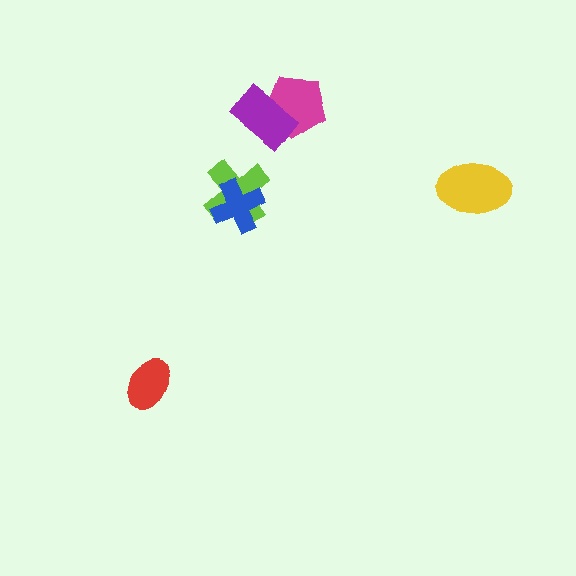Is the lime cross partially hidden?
Yes, it is partially covered by another shape.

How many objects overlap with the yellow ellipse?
0 objects overlap with the yellow ellipse.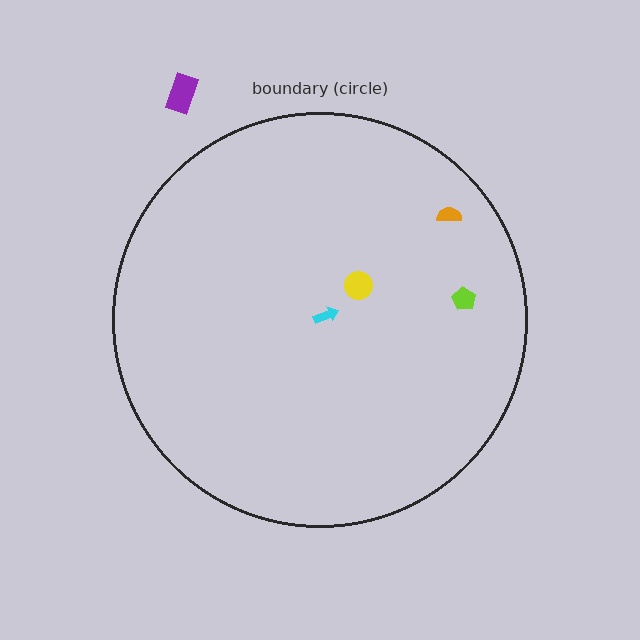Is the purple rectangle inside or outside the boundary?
Outside.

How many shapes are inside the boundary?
4 inside, 1 outside.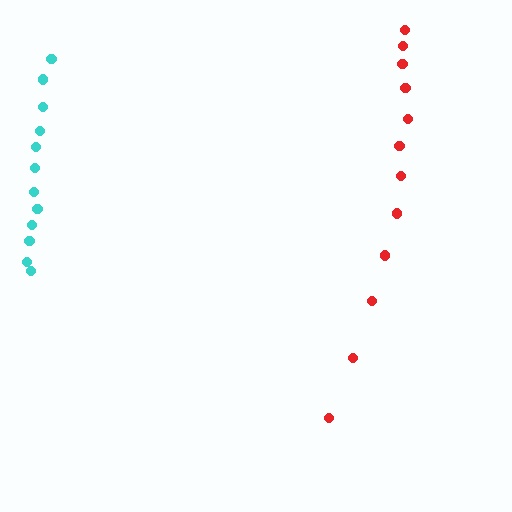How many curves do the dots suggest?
There are 2 distinct paths.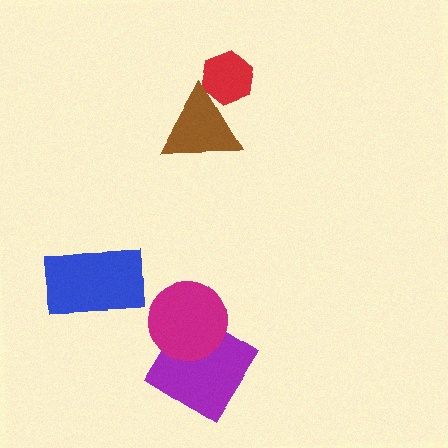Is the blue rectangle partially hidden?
No, no other shape covers it.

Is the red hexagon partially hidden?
Yes, it is partially covered by another shape.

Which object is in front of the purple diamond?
The magenta circle is in front of the purple diamond.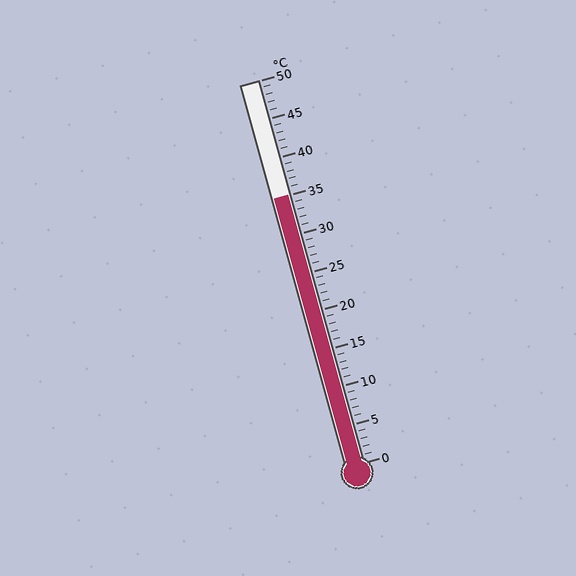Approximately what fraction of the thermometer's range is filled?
The thermometer is filled to approximately 70% of its range.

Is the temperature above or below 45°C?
The temperature is below 45°C.